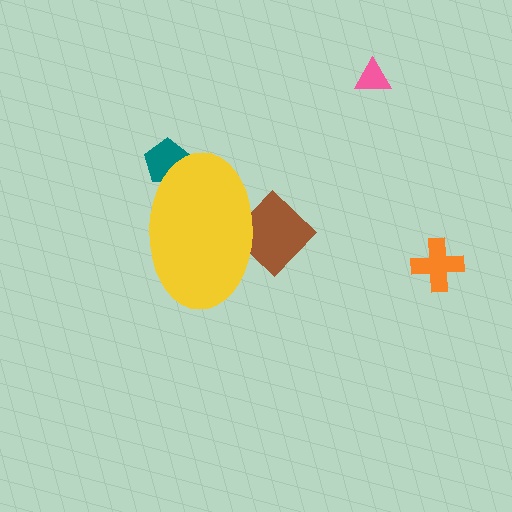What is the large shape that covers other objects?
A yellow ellipse.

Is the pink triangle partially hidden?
No, the pink triangle is fully visible.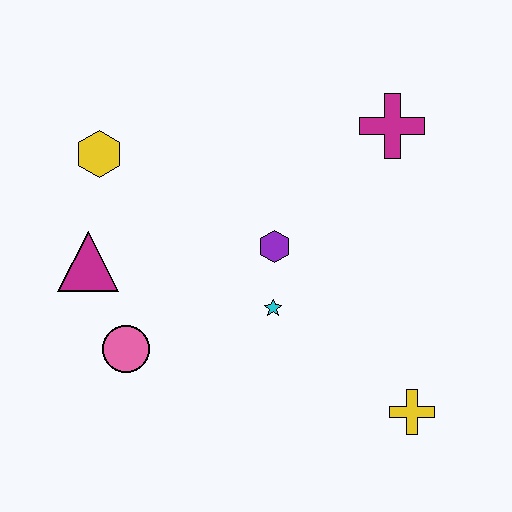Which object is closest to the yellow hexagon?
The magenta triangle is closest to the yellow hexagon.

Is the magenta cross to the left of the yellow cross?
Yes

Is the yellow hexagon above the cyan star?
Yes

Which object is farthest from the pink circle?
The magenta cross is farthest from the pink circle.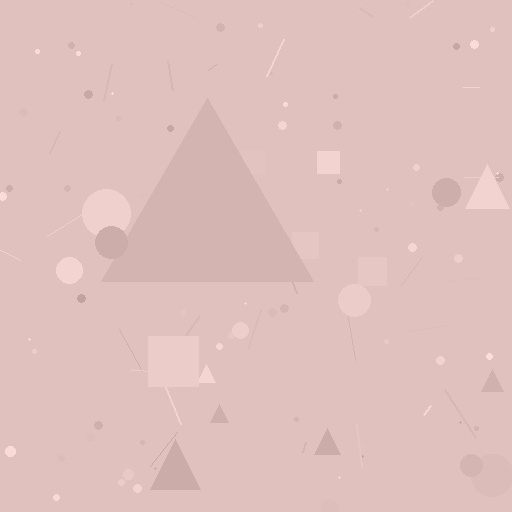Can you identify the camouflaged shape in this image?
The camouflaged shape is a triangle.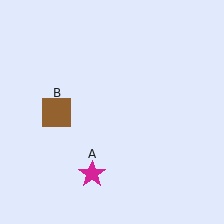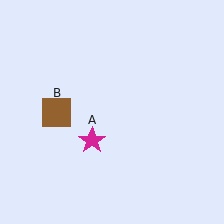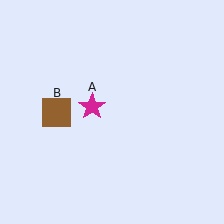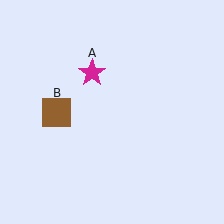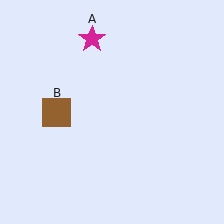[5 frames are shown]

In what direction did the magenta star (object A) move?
The magenta star (object A) moved up.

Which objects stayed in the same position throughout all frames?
Brown square (object B) remained stationary.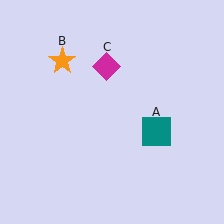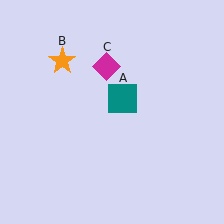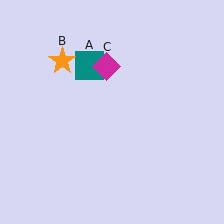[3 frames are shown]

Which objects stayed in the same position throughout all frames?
Orange star (object B) and magenta diamond (object C) remained stationary.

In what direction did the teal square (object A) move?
The teal square (object A) moved up and to the left.